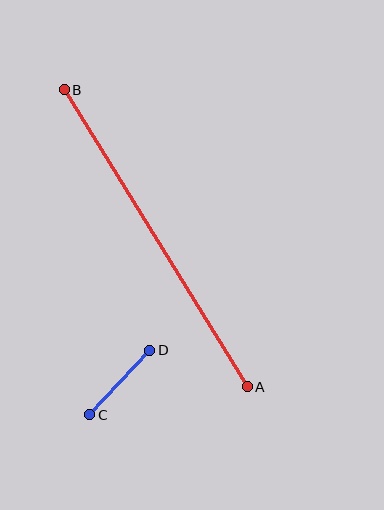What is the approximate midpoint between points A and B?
The midpoint is at approximately (156, 238) pixels.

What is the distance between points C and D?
The distance is approximately 88 pixels.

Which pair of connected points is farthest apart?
Points A and B are farthest apart.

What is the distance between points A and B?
The distance is approximately 349 pixels.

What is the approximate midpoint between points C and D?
The midpoint is at approximately (120, 383) pixels.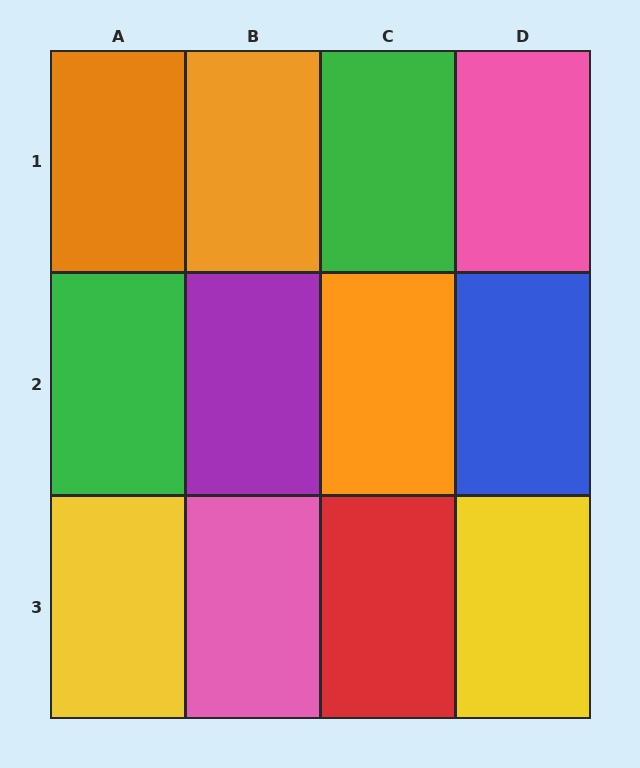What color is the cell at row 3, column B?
Pink.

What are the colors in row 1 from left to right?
Orange, orange, green, pink.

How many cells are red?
1 cell is red.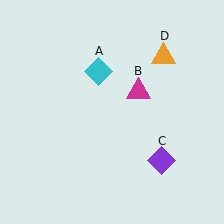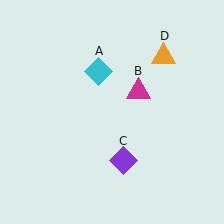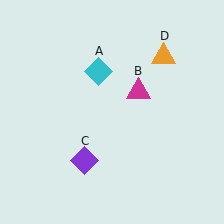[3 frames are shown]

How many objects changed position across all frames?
1 object changed position: purple diamond (object C).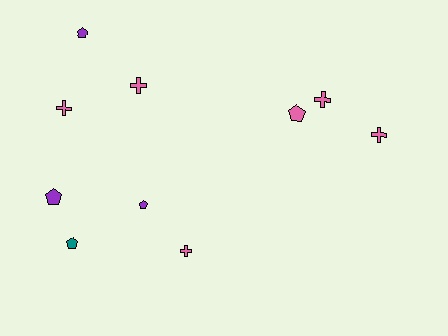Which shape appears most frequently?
Pentagon, with 5 objects.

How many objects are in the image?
There are 10 objects.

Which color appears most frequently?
Pink, with 6 objects.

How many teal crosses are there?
There are no teal crosses.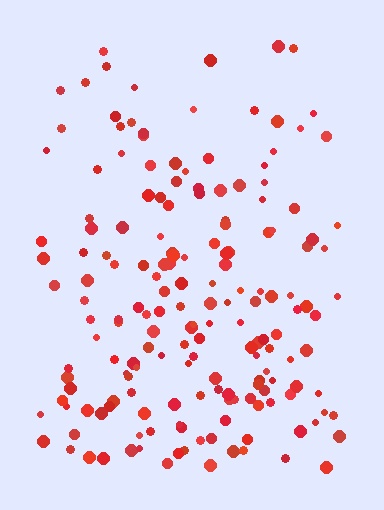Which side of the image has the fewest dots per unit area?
The top.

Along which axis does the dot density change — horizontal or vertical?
Vertical.